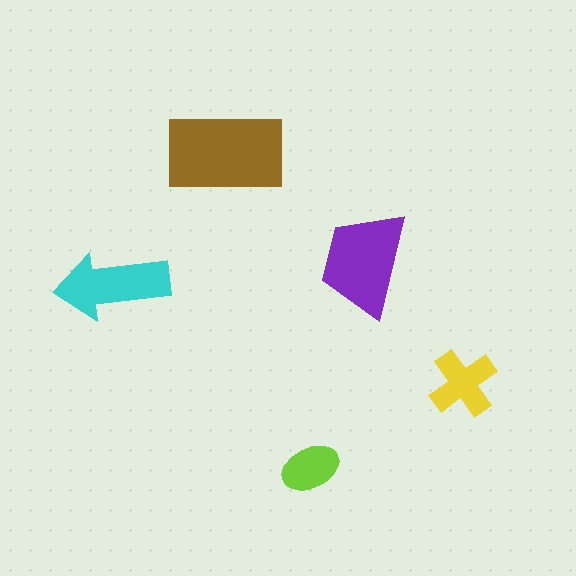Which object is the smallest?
The lime ellipse.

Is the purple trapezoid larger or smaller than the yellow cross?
Larger.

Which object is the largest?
The brown rectangle.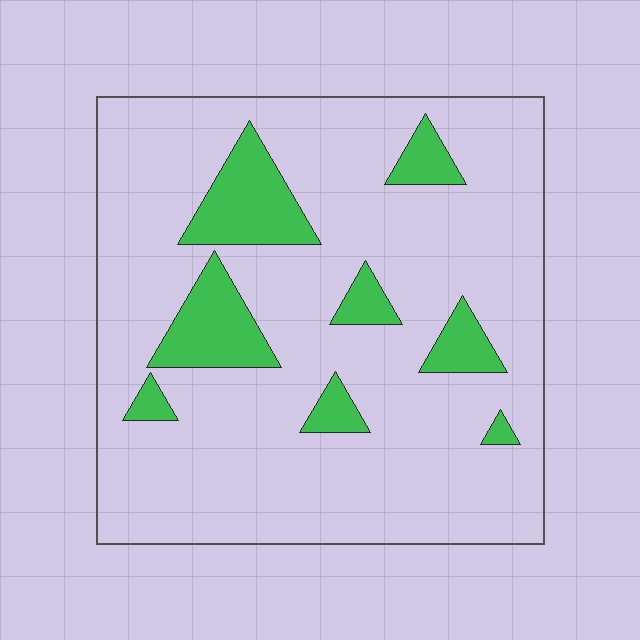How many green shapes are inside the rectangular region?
8.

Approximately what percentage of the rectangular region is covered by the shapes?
Approximately 15%.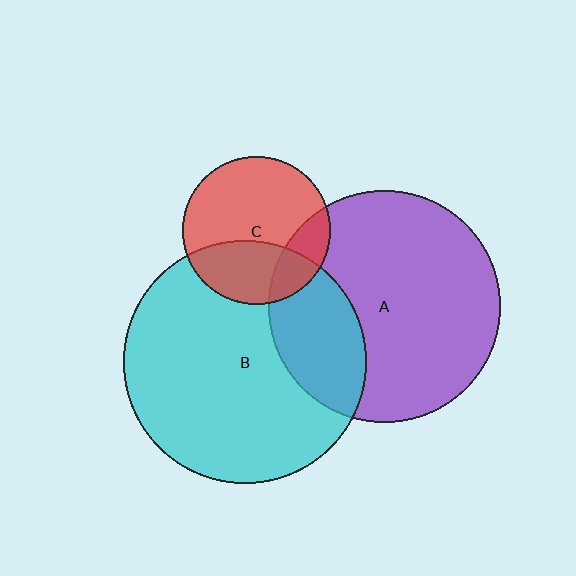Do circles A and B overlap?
Yes.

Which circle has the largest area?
Circle B (cyan).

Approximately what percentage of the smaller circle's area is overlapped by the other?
Approximately 25%.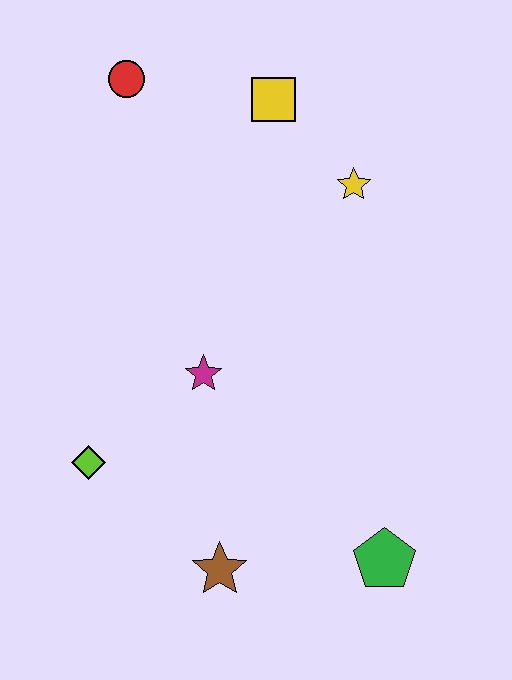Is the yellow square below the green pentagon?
No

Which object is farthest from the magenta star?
The red circle is farthest from the magenta star.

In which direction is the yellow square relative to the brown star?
The yellow square is above the brown star.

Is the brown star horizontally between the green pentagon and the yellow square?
No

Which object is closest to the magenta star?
The lime diamond is closest to the magenta star.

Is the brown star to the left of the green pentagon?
Yes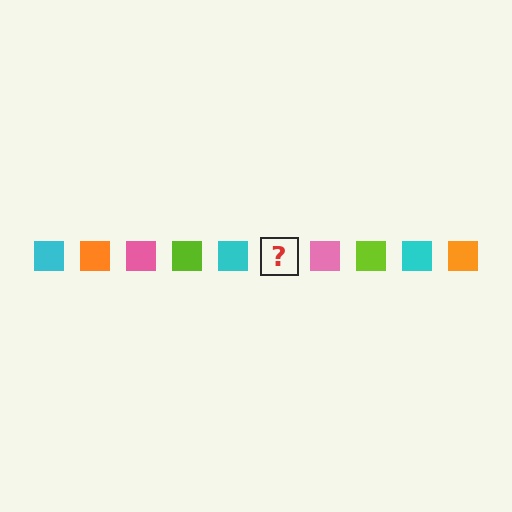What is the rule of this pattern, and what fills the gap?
The rule is that the pattern cycles through cyan, orange, pink, lime squares. The gap should be filled with an orange square.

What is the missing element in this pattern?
The missing element is an orange square.